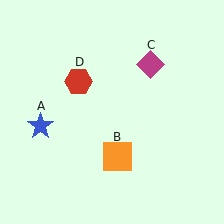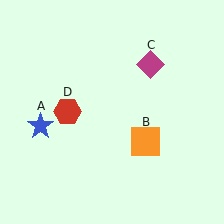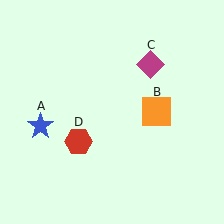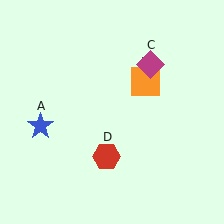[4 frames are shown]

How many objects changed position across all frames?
2 objects changed position: orange square (object B), red hexagon (object D).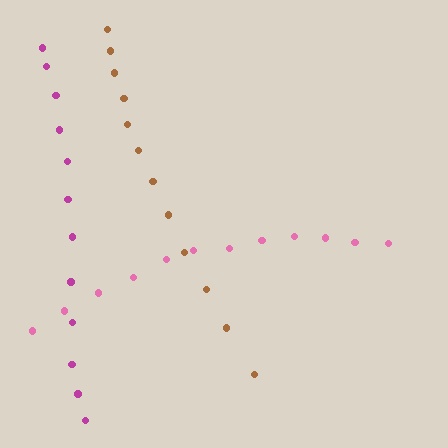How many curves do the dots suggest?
There are 3 distinct paths.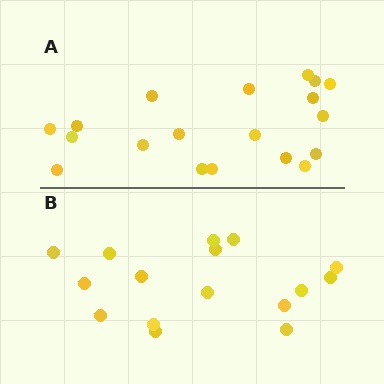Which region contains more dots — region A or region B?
Region A (the top region) has more dots.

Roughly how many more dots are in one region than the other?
Region A has just a few more — roughly 2 or 3 more dots than region B.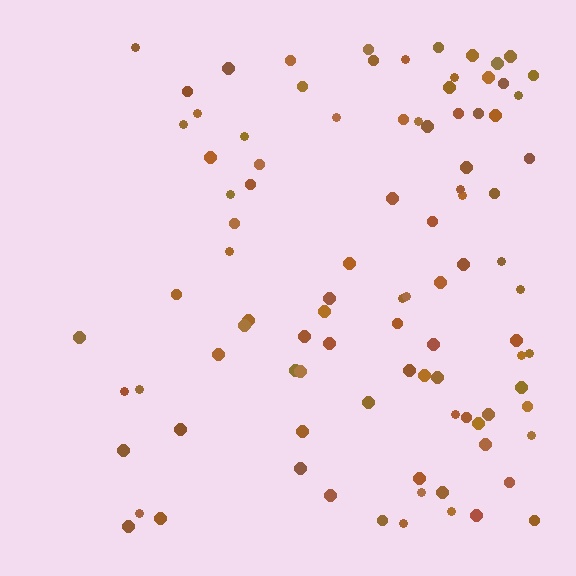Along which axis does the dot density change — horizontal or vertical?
Horizontal.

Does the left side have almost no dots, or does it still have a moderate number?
Still a moderate number, just noticeably fewer than the right.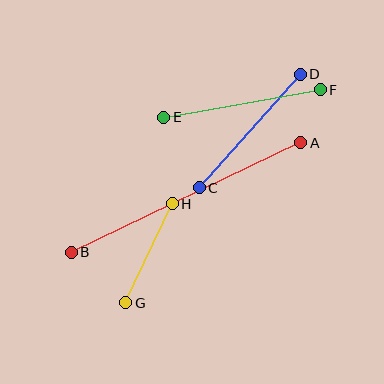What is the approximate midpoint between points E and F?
The midpoint is at approximately (242, 103) pixels.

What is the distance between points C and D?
The distance is approximately 152 pixels.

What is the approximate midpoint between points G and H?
The midpoint is at approximately (149, 253) pixels.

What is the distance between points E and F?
The distance is approximately 159 pixels.